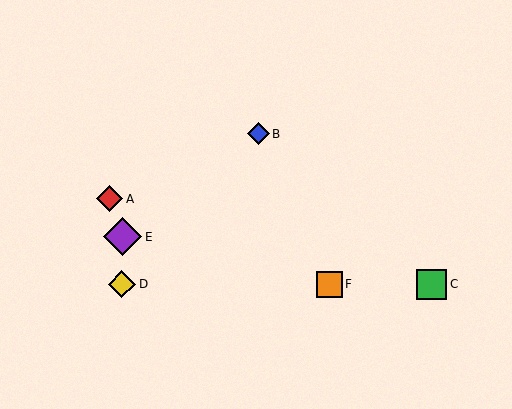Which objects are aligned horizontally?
Objects C, D, F are aligned horizontally.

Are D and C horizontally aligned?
Yes, both are at y≈284.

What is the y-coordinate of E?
Object E is at y≈237.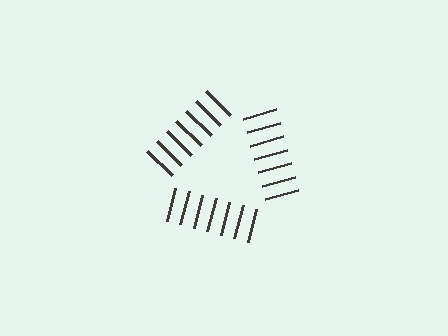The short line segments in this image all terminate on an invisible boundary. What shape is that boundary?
An illusory triangle — the line segments terminate on its edges but no continuous stroke is drawn.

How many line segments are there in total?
21 — 7 along each of the 3 edges.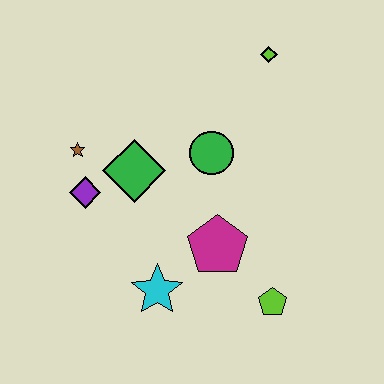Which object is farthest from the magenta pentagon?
The lime diamond is farthest from the magenta pentagon.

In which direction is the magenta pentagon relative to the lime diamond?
The magenta pentagon is below the lime diamond.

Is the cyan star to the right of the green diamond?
Yes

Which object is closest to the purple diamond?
The brown star is closest to the purple diamond.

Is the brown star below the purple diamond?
No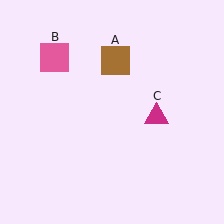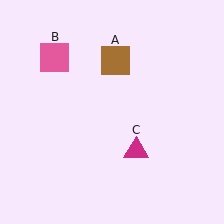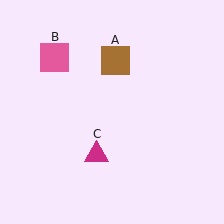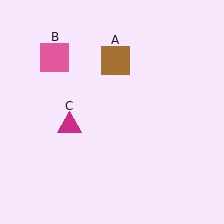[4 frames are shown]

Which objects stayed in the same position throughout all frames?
Brown square (object A) and pink square (object B) remained stationary.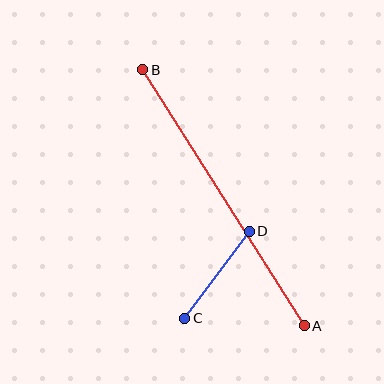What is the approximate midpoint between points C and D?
The midpoint is at approximately (217, 275) pixels.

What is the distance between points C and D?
The distance is approximately 108 pixels.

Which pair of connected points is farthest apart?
Points A and B are farthest apart.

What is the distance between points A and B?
The distance is approximately 302 pixels.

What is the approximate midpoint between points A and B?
The midpoint is at approximately (224, 198) pixels.